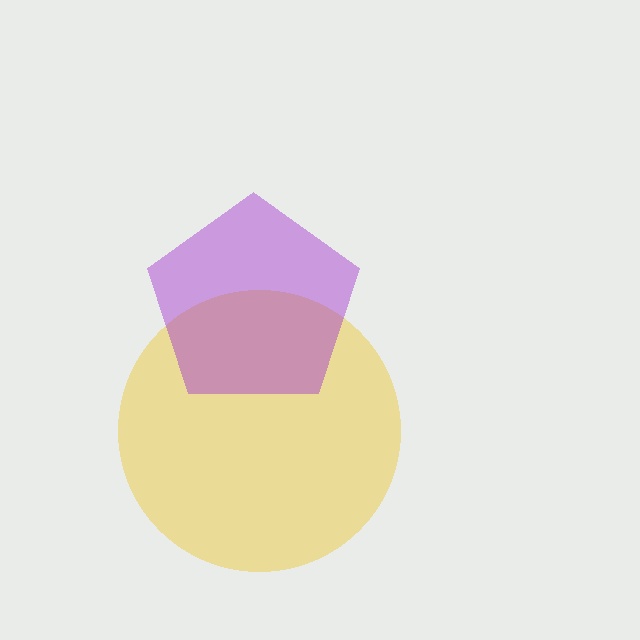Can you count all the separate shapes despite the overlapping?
Yes, there are 2 separate shapes.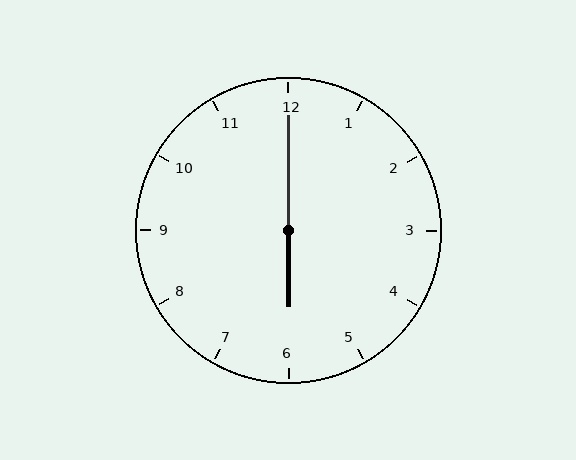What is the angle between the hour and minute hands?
Approximately 180 degrees.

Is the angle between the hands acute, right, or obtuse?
It is obtuse.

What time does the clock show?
6:00.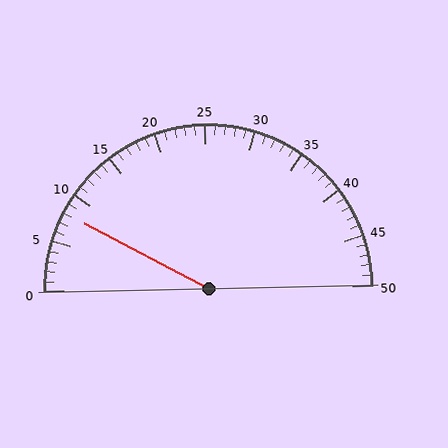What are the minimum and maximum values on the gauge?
The gauge ranges from 0 to 50.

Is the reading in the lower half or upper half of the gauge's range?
The reading is in the lower half of the range (0 to 50).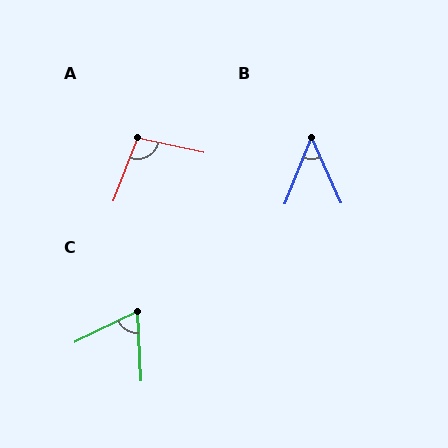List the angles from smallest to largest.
B (47°), C (68°), A (99°).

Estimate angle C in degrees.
Approximately 68 degrees.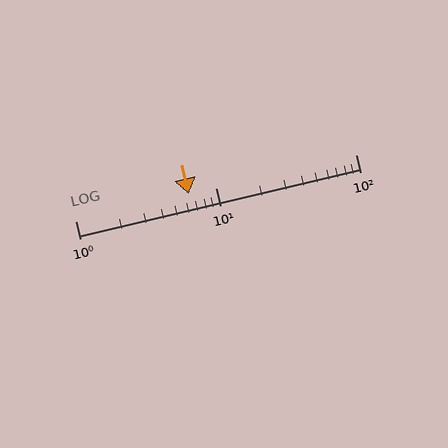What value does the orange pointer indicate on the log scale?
The pointer indicates approximately 6.4.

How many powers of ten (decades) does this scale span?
The scale spans 2 decades, from 1 to 100.